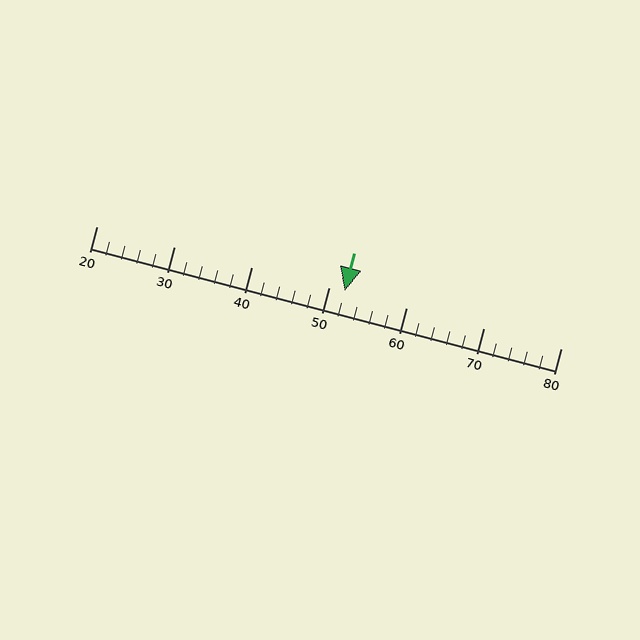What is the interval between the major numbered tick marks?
The major tick marks are spaced 10 units apart.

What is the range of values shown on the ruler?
The ruler shows values from 20 to 80.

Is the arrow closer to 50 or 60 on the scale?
The arrow is closer to 50.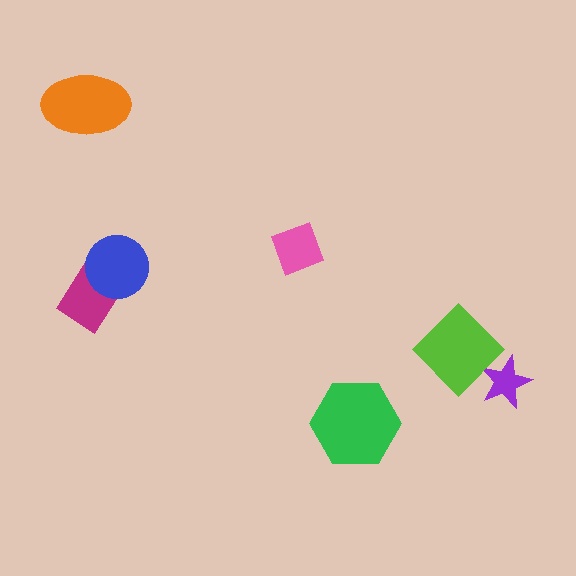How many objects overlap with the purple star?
1 object overlaps with the purple star.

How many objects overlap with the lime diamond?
1 object overlaps with the lime diamond.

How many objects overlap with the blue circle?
1 object overlaps with the blue circle.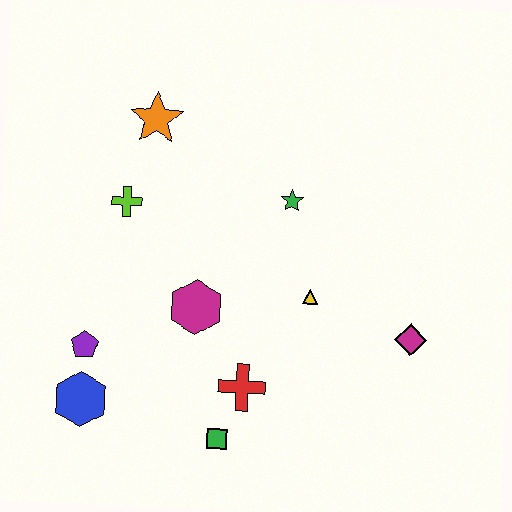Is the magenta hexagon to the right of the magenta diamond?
No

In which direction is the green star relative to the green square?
The green star is above the green square.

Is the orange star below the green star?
No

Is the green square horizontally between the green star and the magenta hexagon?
Yes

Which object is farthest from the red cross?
The orange star is farthest from the red cross.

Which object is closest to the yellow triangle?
The green star is closest to the yellow triangle.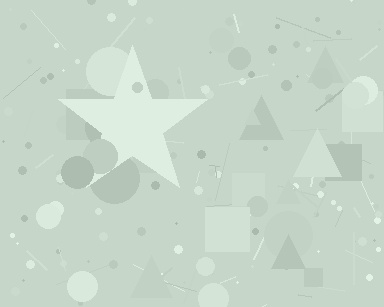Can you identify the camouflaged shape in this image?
The camouflaged shape is a star.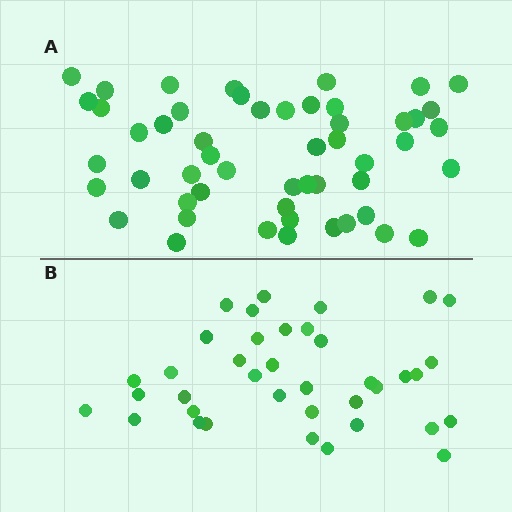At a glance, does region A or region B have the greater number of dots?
Region A (the top region) has more dots.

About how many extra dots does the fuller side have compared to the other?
Region A has approximately 15 more dots than region B.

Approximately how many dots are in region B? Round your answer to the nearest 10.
About 40 dots. (The exact count is 38, which rounds to 40.)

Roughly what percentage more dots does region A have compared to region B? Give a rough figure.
About 35% more.